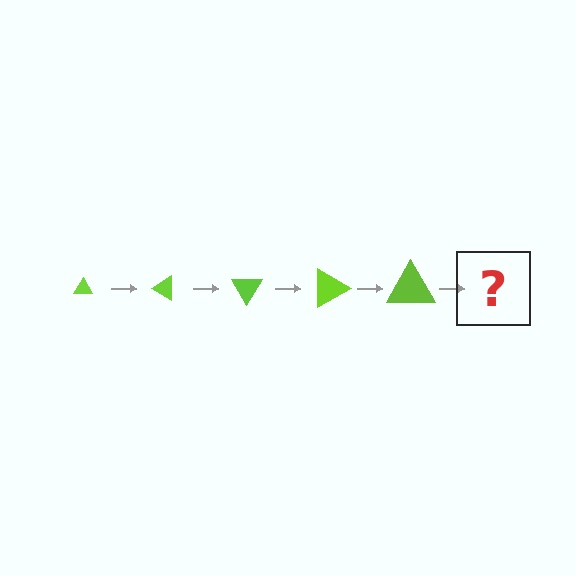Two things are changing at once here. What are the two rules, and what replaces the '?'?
The two rules are that the triangle grows larger each step and it rotates 30 degrees each step. The '?' should be a triangle, larger than the previous one and rotated 150 degrees from the start.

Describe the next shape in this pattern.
It should be a triangle, larger than the previous one and rotated 150 degrees from the start.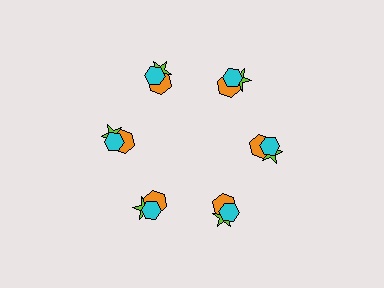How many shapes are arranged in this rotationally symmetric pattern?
There are 18 shapes, arranged in 6 groups of 3.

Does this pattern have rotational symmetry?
Yes, this pattern has 6-fold rotational symmetry. It looks the same after rotating 60 degrees around the center.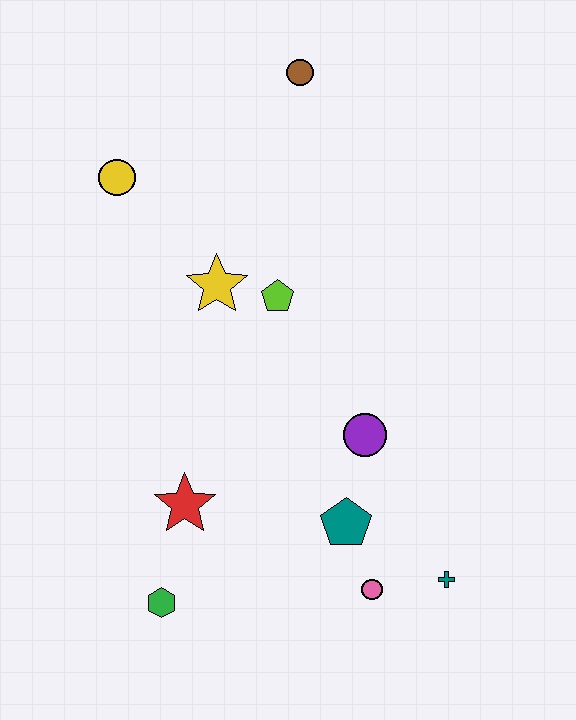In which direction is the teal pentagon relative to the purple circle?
The teal pentagon is below the purple circle.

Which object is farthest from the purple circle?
The brown circle is farthest from the purple circle.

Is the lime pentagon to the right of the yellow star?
Yes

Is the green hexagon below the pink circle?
Yes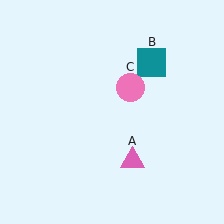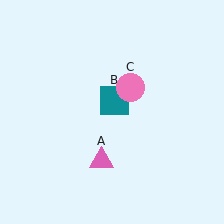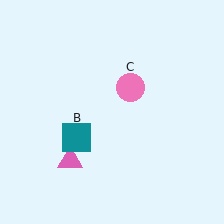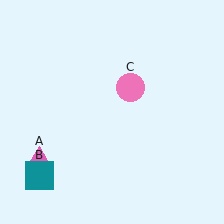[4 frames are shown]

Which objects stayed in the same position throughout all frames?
Pink circle (object C) remained stationary.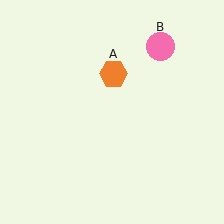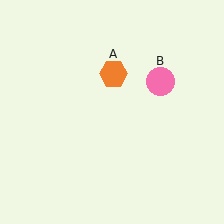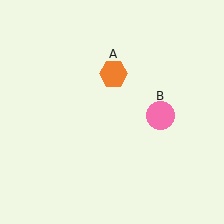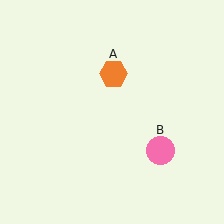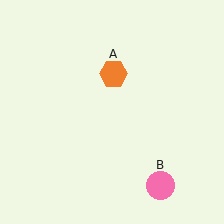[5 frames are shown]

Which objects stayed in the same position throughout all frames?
Orange hexagon (object A) remained stationary.